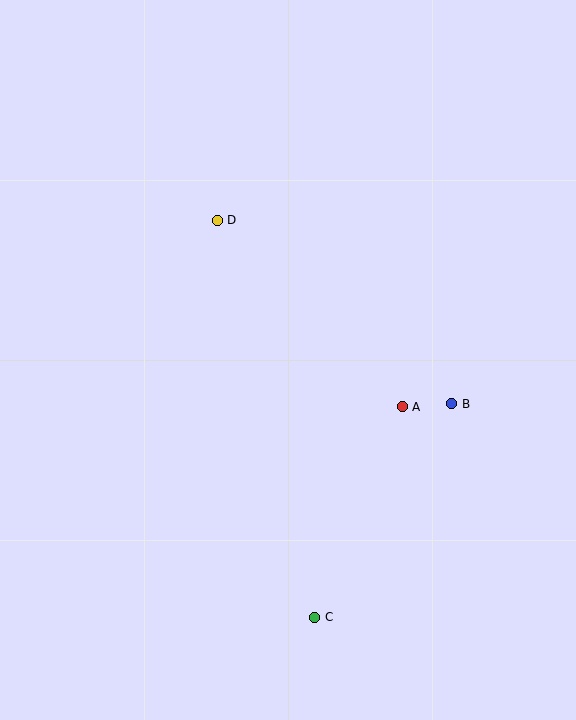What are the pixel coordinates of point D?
Point D is at (217, 220).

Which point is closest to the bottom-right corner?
Point C is closest to the bottom-right corner.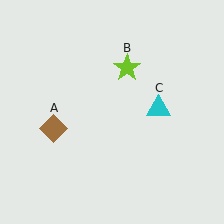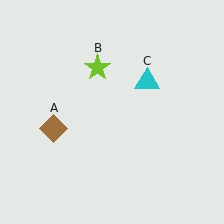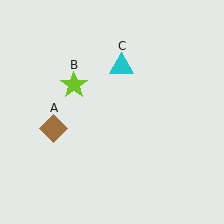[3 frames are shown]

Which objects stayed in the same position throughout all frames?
Brown diamond (object A) remained stationary.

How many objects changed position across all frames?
2 objects changed position: lime star (object B), cyan triangle (object C).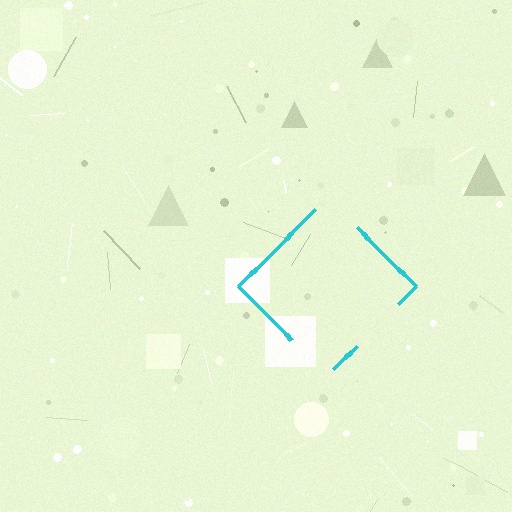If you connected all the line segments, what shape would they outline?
They would outline a diamond.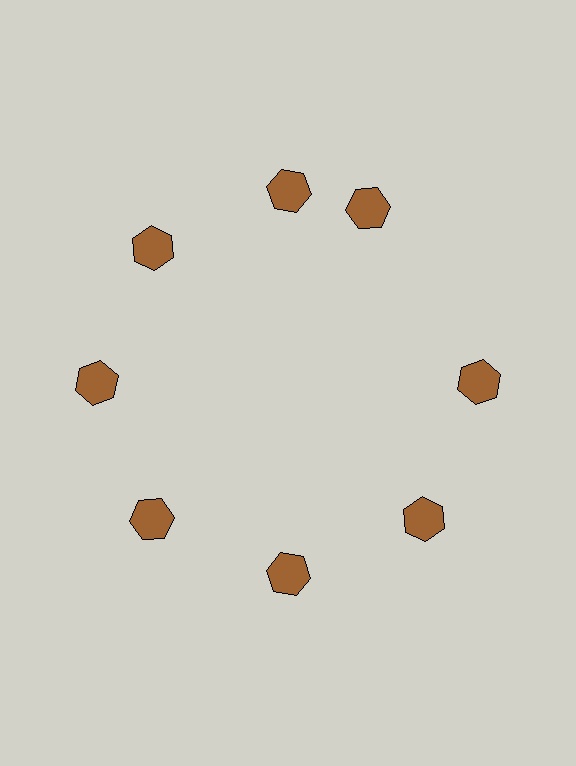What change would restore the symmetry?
The symmetry would be restored by rotating it back into even spacing with its neighbors so that all 8 hexagons sit at equal angles and equal distance from the center.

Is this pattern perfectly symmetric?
No. The 8 brown hexagons are arranged in a ring, but one element near the 2 o'clock position is rotated out of alignment along the ring, breaking the 8-fold rotational symmetry.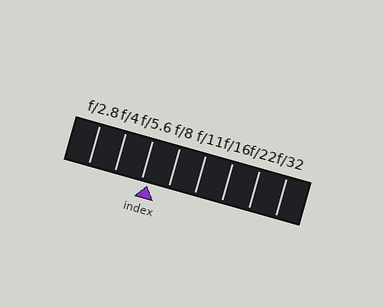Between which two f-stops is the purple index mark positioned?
The index mark is between f/5.6 and f/8.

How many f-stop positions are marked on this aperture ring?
There are 8 f-stop positions marked.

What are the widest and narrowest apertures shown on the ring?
The widest aperture shown is f/2.8 and the narrowest is f/32.